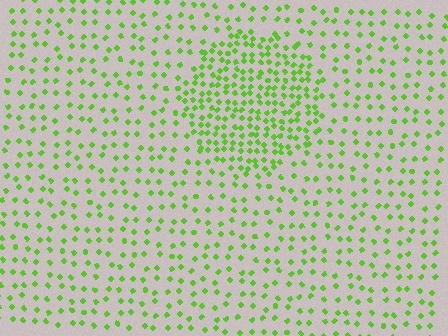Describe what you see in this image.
The image contains small lime elements arranged at two different densities. A circle-shaped region is visible where the elements are more densely packed than the surrounding area.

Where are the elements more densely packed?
The elements are more densely packed inside the circle boundary.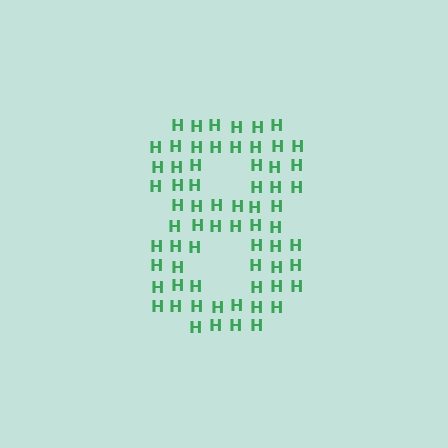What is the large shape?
The large shape is the digit 8.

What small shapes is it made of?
It is made of small letter H's.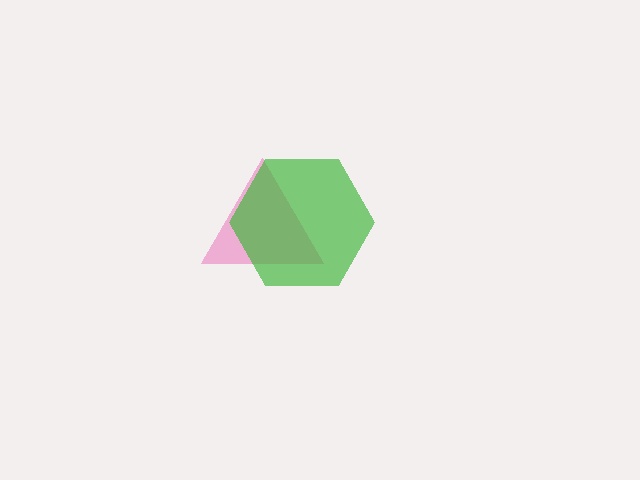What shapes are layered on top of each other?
The layered shapes are: a pink triangle, a green hexagon.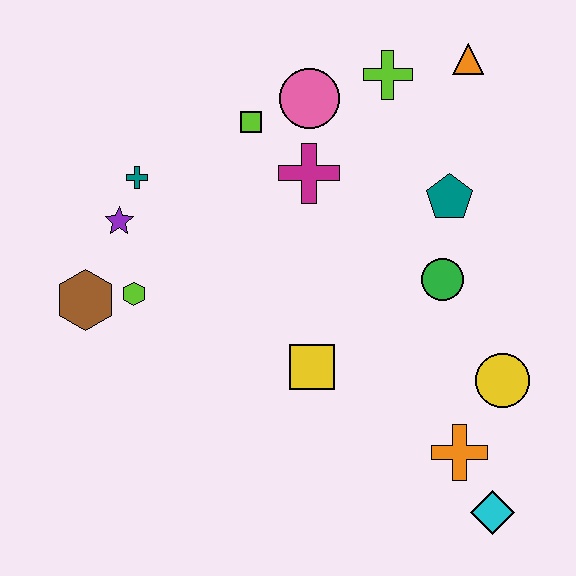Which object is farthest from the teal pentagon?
The brown hexagon is farthest from the teal pentagon.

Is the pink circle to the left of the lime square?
No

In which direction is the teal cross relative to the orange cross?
The teal cross is to the left of the orange cross.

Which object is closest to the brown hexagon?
The lime hexagon is closest to the brown hexagon.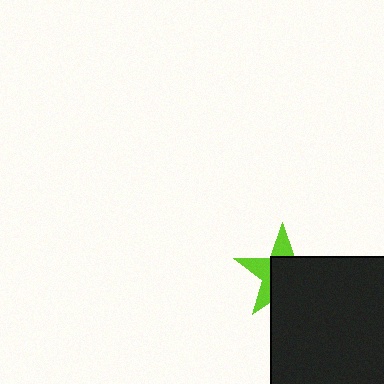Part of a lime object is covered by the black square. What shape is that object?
It is a star.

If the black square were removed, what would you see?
You would see the complete lime star.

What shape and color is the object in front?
The object in front is a black square.